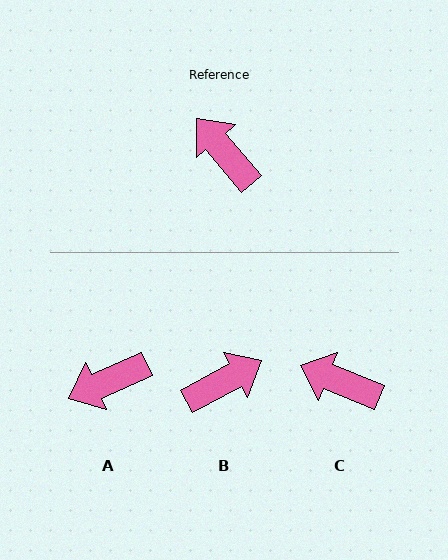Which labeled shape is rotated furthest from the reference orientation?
B, about 102 degrees away.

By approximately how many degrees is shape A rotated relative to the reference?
Approximately 74 degrees counter-clockwise.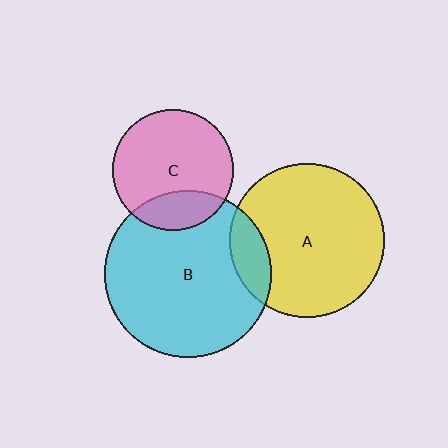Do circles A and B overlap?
Yes.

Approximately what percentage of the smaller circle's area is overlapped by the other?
Approximately 15%.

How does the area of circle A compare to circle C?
Approximately 1.6 times.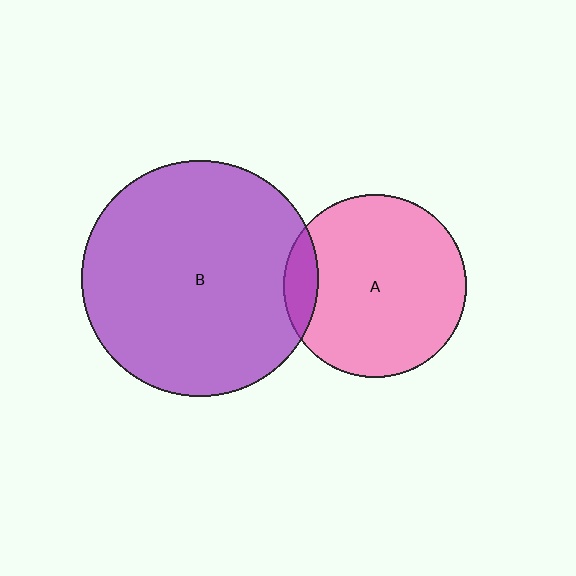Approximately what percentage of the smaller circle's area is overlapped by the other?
Approximately 10%.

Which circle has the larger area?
Circle B (purple).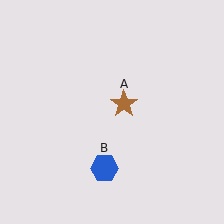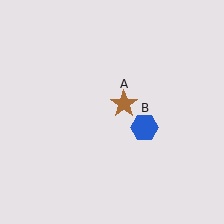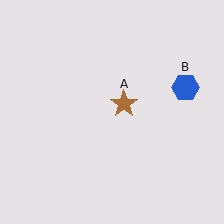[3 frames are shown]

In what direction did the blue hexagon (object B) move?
The blue hexagon (object B) moved up and to the right.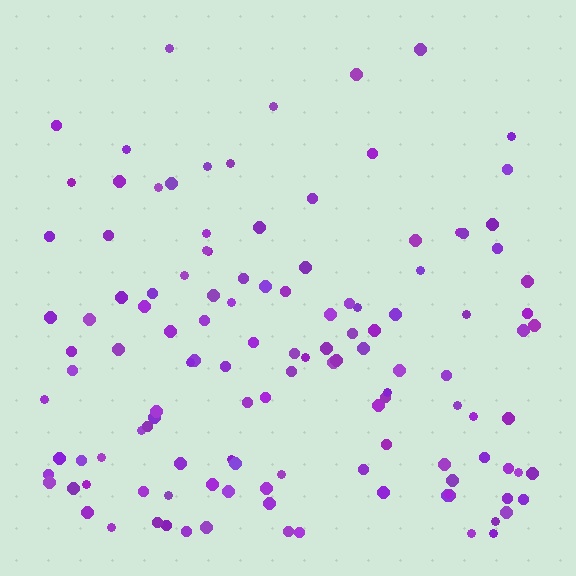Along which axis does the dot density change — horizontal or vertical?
Vertical.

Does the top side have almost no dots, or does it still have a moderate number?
Still a moderate number, just noticeably fewer than the bottom.